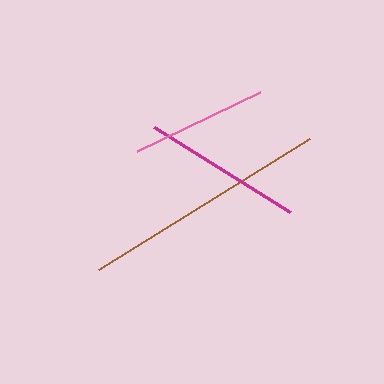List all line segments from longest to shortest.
From longest to shortest: brown, magenta, pink.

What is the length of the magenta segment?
The magenta segment is approximately 160 pixels long.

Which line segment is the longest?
The brown line is the longest at approximately 249 pixels.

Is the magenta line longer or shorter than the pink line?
The magenta line is longer than the pink line.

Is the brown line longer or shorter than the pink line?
The brown line is longer than the pink line.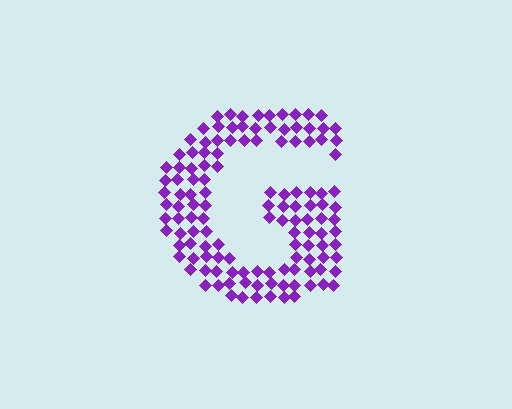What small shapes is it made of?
It is made of small diamonds.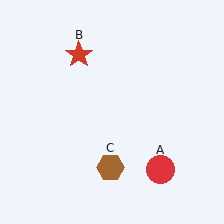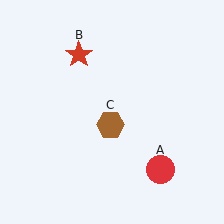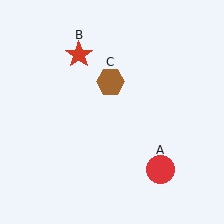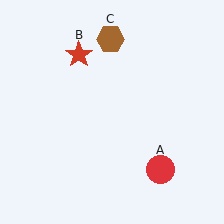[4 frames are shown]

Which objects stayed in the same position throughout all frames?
Red circle (object A) and red star (object B) remained stationary.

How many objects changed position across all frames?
1 object changed position: brown hexagon (object C).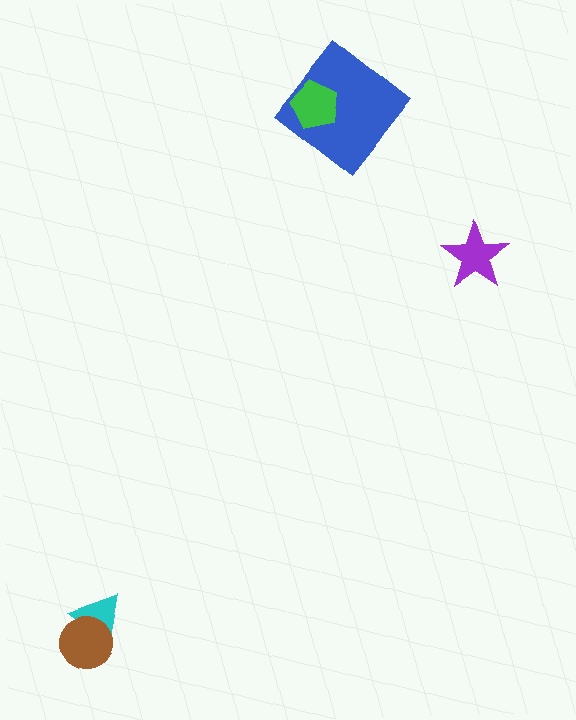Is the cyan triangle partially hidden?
Yes, it is partially covered by another shape.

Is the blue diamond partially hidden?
Yes, it is partially covered by another shape.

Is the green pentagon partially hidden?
No, no other shape covers it.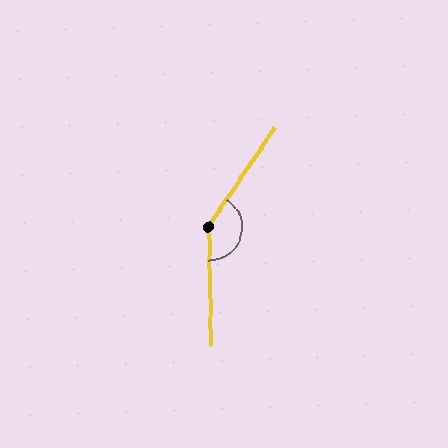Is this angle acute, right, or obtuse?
It is obtuse.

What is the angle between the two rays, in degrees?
Approximately 146 degrees.